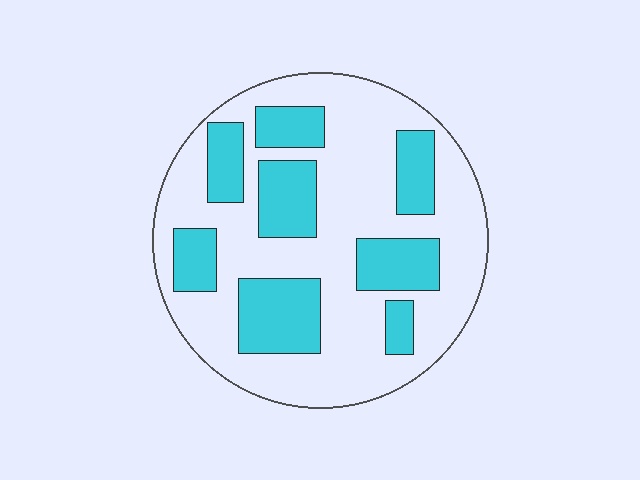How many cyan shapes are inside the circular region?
8.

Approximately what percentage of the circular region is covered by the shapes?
Approximately 35%.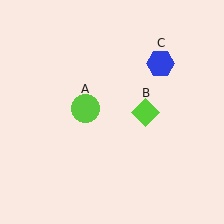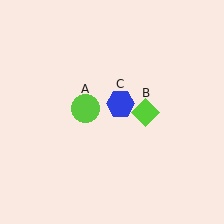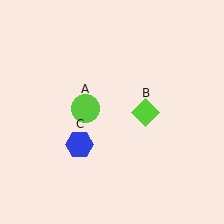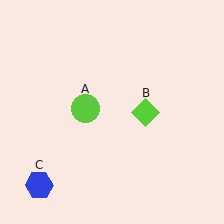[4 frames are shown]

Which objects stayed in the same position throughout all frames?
Lime circle (object A) and lime diamond (object B) remained stationary.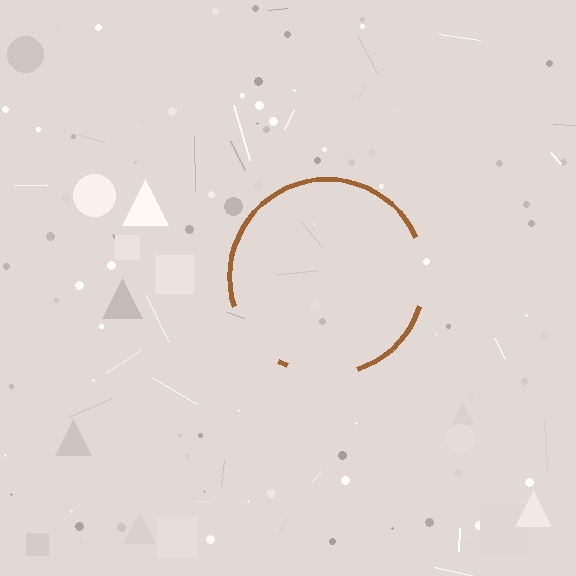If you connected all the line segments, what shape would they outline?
They would outline a circle.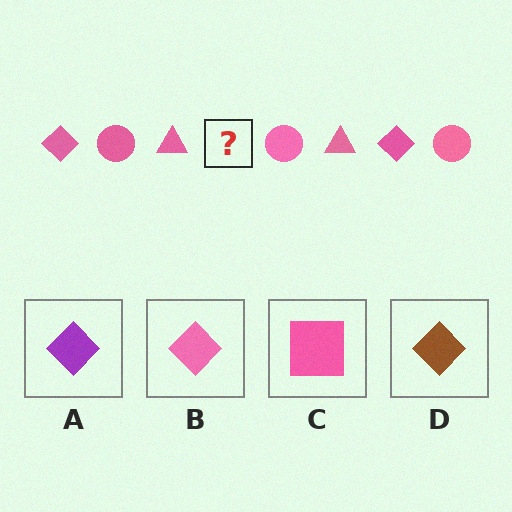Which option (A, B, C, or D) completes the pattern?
B.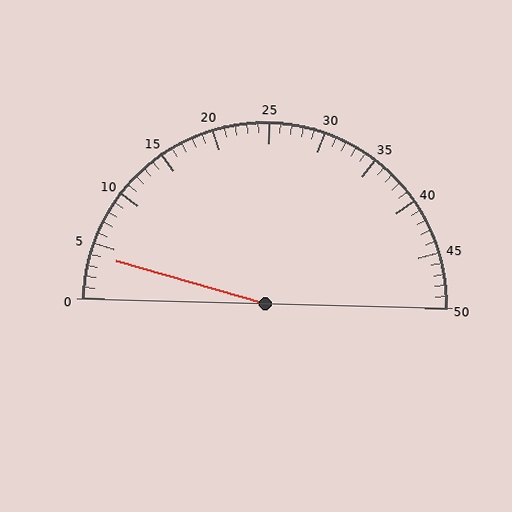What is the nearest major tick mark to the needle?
The nearest major tick mark is 5.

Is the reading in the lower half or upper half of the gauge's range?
The reading is in the lower half of the range (0 to 50).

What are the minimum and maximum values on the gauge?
The gauge ranges from 0 to 50.